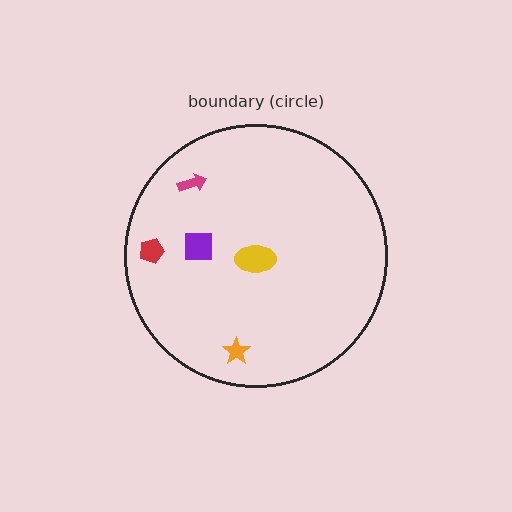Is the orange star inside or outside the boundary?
Inside.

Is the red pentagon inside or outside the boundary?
Inside.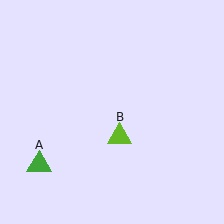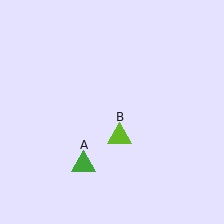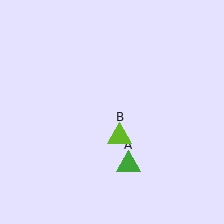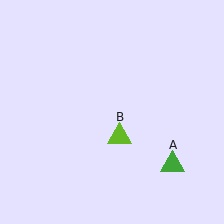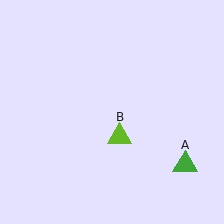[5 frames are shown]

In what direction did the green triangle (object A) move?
The green triangle (object A) moved right.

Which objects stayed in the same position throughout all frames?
Lime triangle (object B) remained stationary.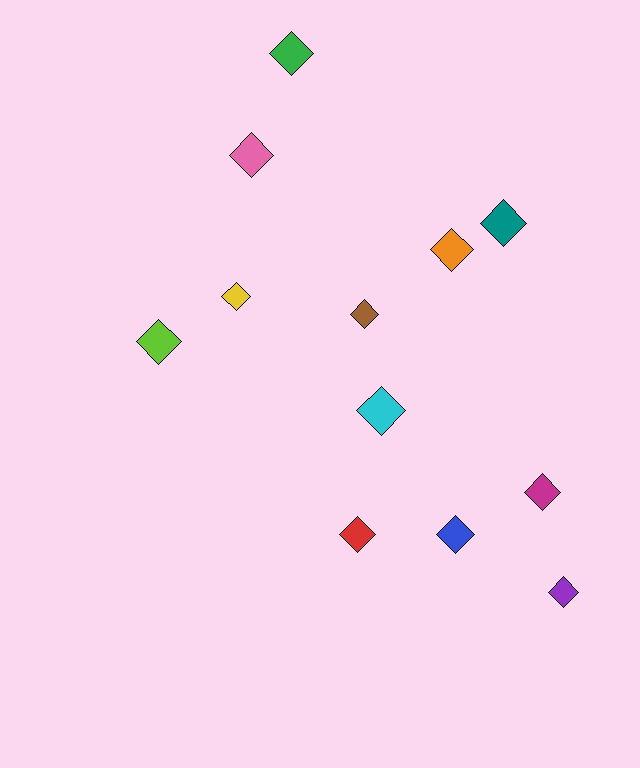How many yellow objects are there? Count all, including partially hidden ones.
There is 1 yellow object.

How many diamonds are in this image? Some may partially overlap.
There are 12 diamonds.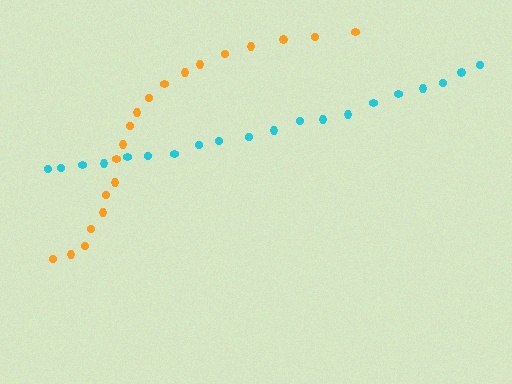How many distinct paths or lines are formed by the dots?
There are 2 distinct paths.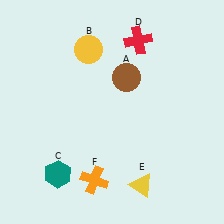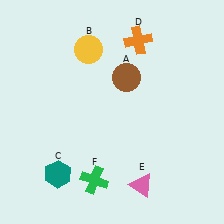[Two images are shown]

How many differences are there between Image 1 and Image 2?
There are 3 differences between the two images.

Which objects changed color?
D changed from red to orange. E changed from yellow to pink. F changed from orange to green.